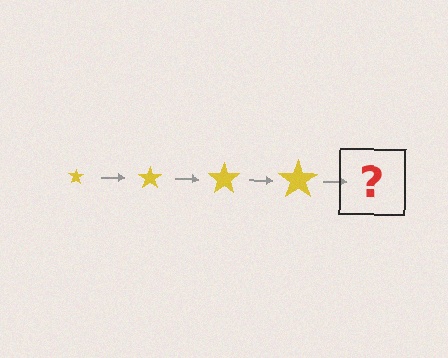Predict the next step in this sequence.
The next step is a yellow star, larger than the previous one.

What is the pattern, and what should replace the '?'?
The pattern is that the star gets progressively larger each step. The '?' should be a yellow star, larger than the previous one.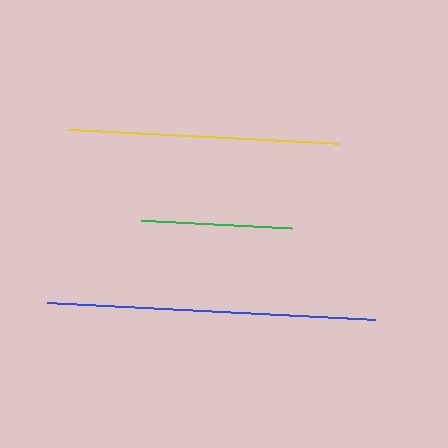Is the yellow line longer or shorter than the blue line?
The blue line is longer than the yellow line.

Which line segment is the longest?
The blue line is the longest at approximately 330 pixels.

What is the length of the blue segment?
The blue segment is approximately 330 pixels long.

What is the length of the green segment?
The green segment is approximately 152 pixels long.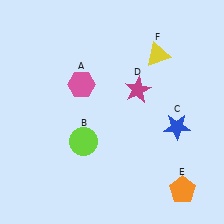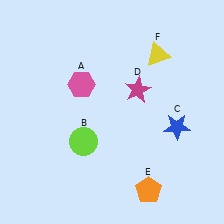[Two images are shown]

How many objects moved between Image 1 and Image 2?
1 object moved between the two images.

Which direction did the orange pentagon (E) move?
The orange pentagon (E) moved left.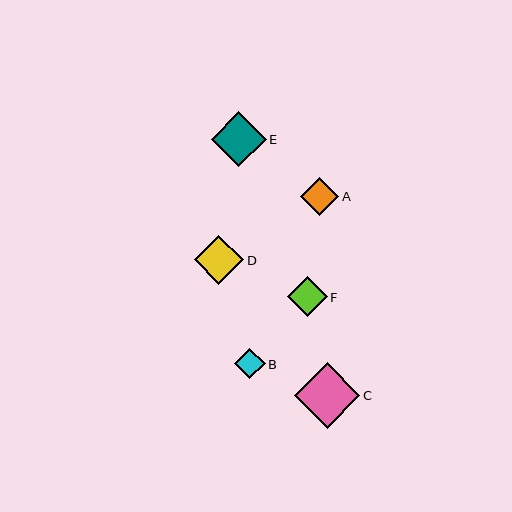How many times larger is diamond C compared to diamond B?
Diamond C is approximately 2.1 times the size of diamond B.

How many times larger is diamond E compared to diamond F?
Diamond E is approximately 1.4 times the size of diamond F.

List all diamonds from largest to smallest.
From largest to smallest: C, E, D, F, A, B.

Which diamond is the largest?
Diamond C is the largest with a size of approximately 66 pixels.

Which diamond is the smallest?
Diamond B is the smallest with a size of approximately 31 pixels.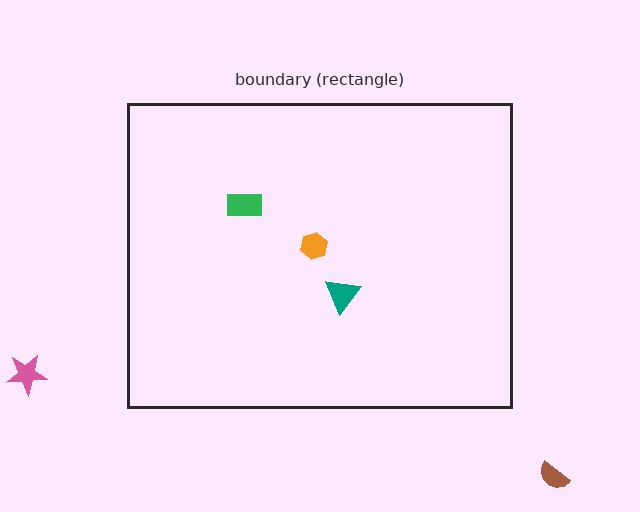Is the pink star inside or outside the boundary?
Outside.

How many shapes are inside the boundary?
3 inside, 2 outside.